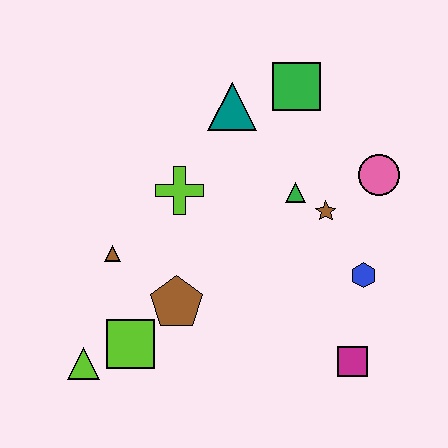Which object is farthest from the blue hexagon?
The lime triangle is farthest from the blue hexagon.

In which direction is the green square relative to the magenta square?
The green square is above the magenta square.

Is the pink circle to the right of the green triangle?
Yes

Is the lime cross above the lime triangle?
Yes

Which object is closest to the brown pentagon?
The lime square is closest to the brown pentagon.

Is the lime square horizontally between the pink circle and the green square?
No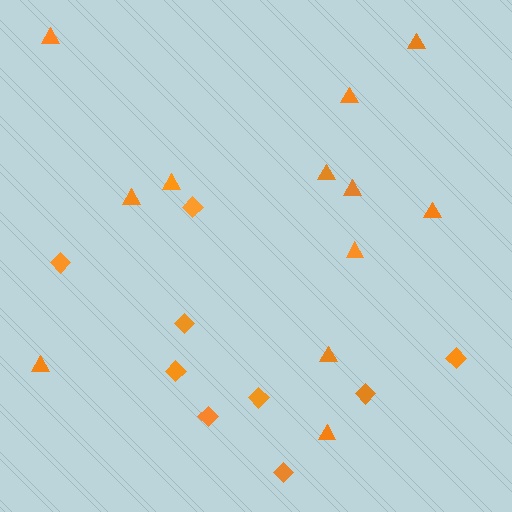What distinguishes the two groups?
There are 2 groups: one group of diamonds (9) and one group of triangles (12).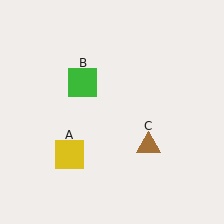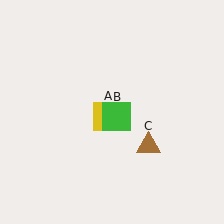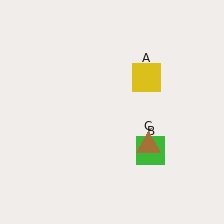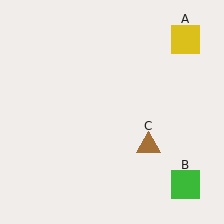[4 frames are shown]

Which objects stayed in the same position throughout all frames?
Brown triangle (object C) remained stationary.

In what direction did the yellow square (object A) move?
The yellow square (object A) moved up and to the right.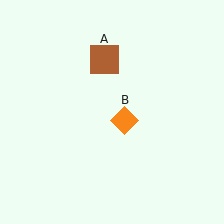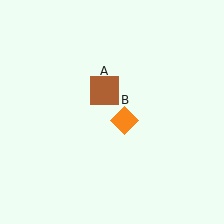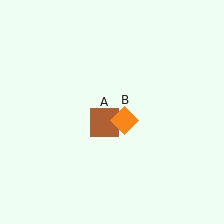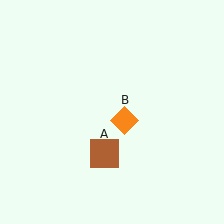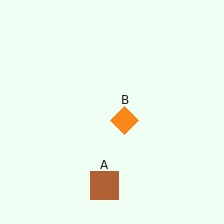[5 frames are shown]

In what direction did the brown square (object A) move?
The brown square (object A) moved down.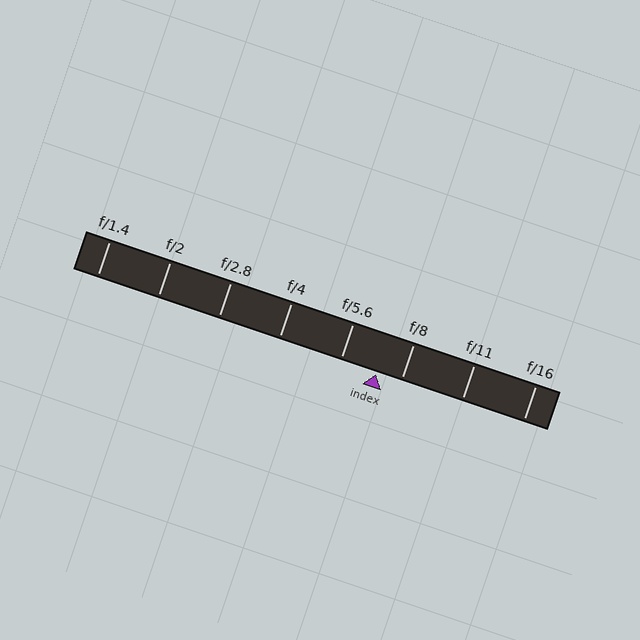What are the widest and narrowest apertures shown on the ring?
The widest aperture shown is f/1.4 and the narrowest is f/16.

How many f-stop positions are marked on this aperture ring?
There are 8 f-stop positions marked.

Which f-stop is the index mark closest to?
The index mark is closest to f/8.